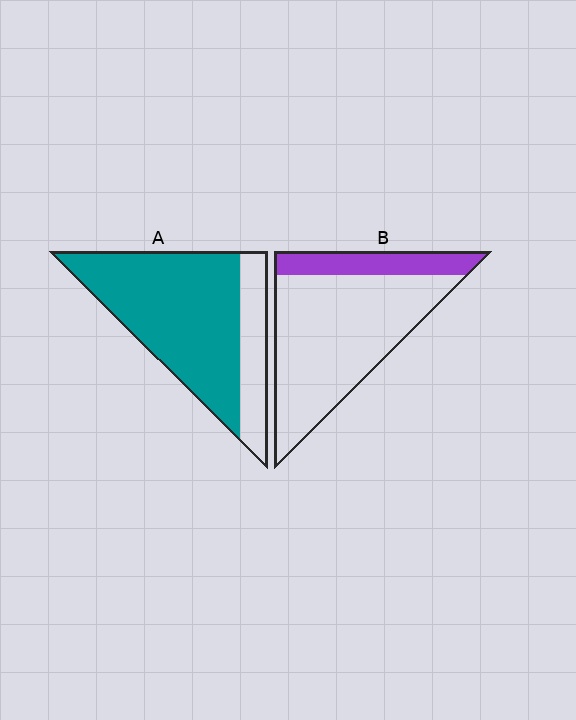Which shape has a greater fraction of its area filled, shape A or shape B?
Shape A.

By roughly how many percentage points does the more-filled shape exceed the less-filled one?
By roughly 55 percentage points (A over B).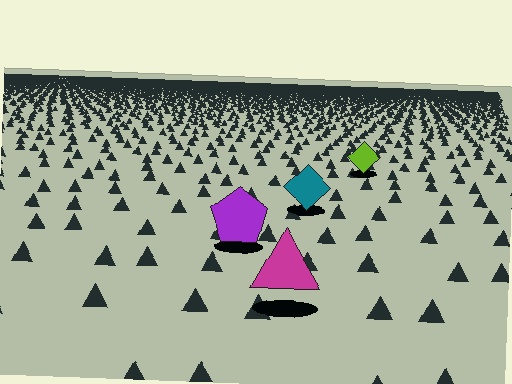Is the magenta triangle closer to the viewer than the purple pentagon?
Yes. The magenta triangle is closer — you can tell from the texture gradient: the ground texture is coarser near it.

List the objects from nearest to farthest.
From nearest to farthest: the magenta triangle, the purple pentagon, the teal diamond, the lime diamond.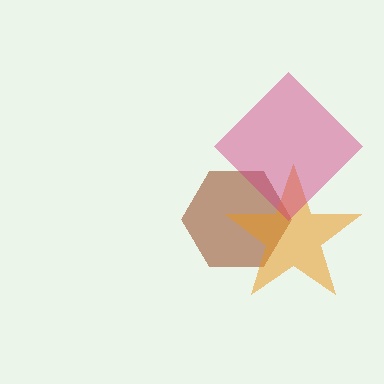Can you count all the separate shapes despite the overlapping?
Yes, there are 3 separate shapes.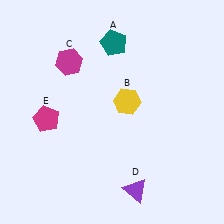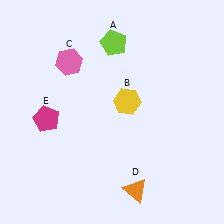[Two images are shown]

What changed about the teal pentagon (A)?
In Image 1, A is teal. In Image 2, it changed to lime.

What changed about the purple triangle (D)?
In Image 1, D is purple. In Image 2, it changed to orange.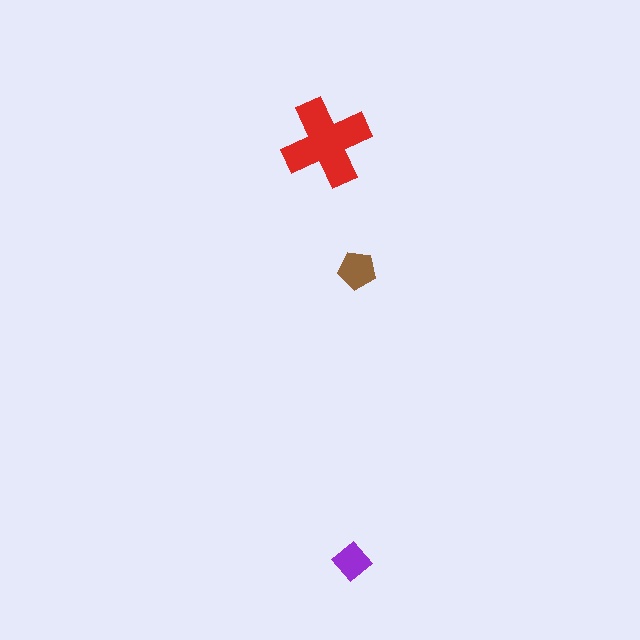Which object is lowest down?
The purple diamond is bottommost.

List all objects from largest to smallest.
The red cross, the brown pentagon, the purple diamond.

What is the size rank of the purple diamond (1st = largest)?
3rd.